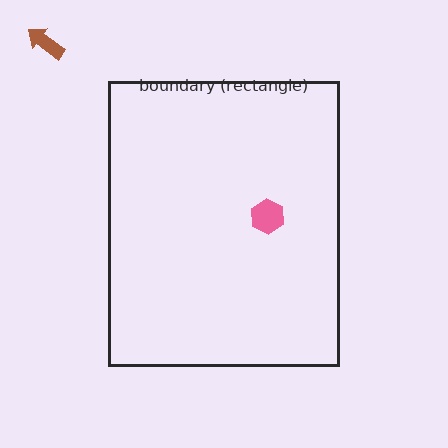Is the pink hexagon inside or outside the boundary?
Inside.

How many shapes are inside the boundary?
1 inside, 1 outside.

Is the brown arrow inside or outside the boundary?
Outside.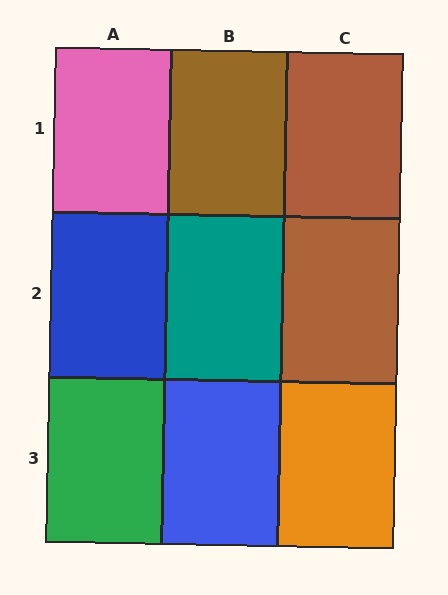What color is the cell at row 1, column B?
Brown.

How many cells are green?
1 cell is green.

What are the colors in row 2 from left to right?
Blue, teal, brown.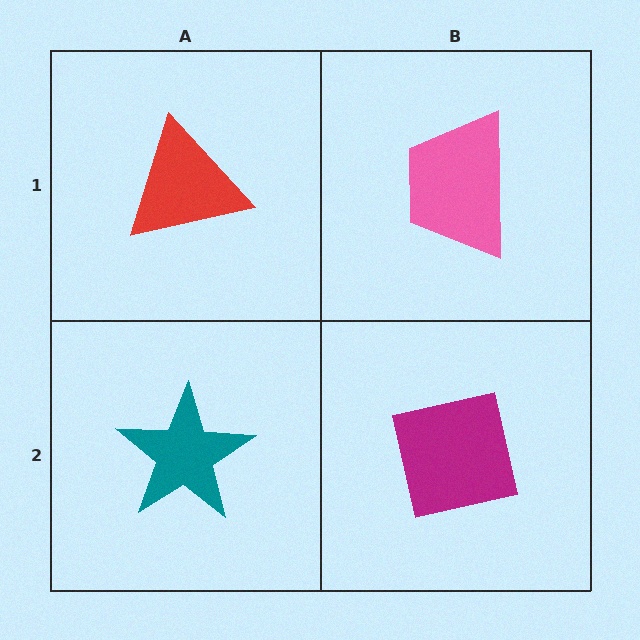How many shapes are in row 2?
2 shapes.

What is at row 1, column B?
A pink trapezoid.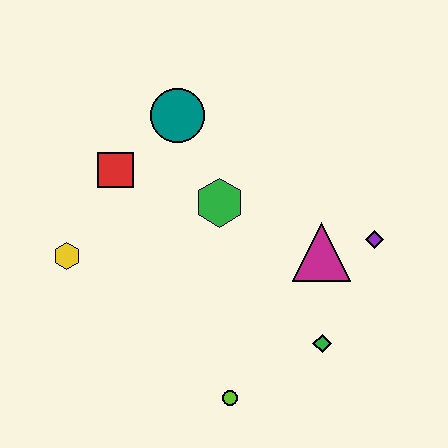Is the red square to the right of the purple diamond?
No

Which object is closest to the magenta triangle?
The purple diamond is closest to the magenta triangle.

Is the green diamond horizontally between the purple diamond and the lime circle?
Yes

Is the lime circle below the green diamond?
Yes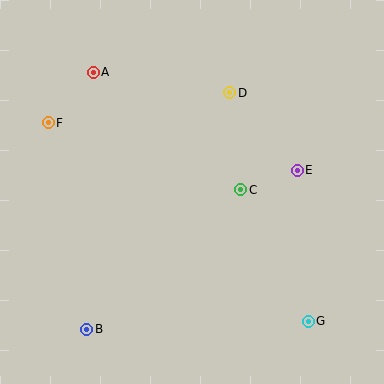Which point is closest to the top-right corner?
Point D is closest to the top-right corner.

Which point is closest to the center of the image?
Point C at (241, 190) is closest to the center.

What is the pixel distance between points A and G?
The distance between A and G is 329 pixels.